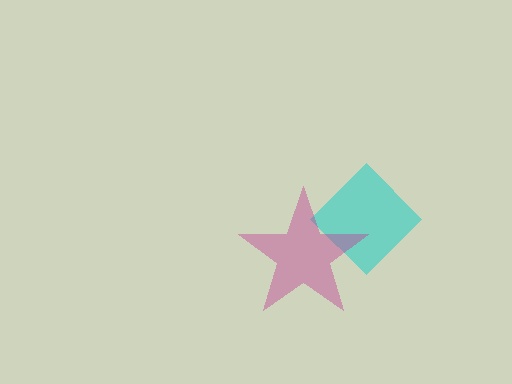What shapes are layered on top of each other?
The layered shapes are: a cyan diamond, a magenta star.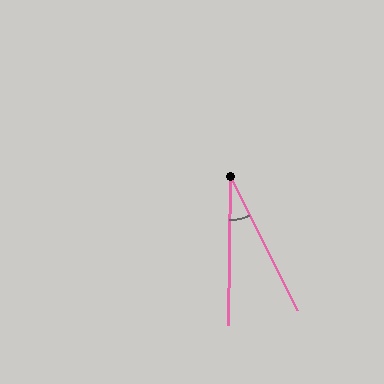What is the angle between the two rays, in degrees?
Approximately 27 degrees.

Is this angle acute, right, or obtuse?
It is acute.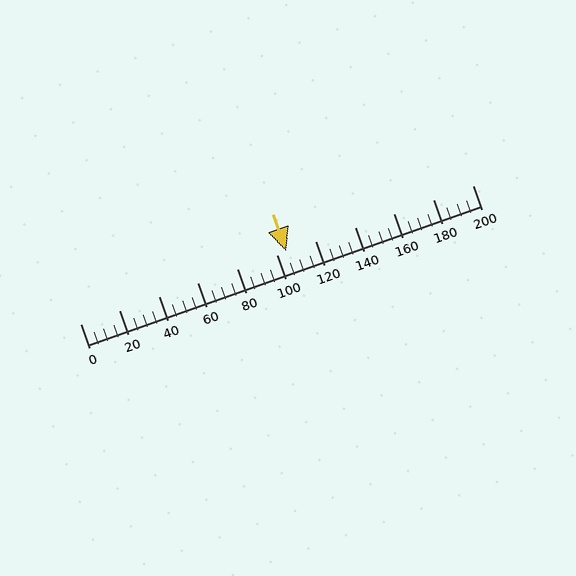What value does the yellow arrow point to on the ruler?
The yellow arrow points to approximately 105.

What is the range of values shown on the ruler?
The ruler shows values from 0 to 200.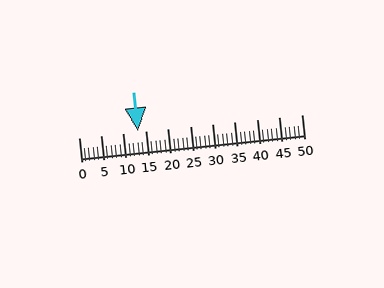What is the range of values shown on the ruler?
The ruler shows values from 0 to 50.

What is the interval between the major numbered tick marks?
The major tick marks are spaced 5 units apart.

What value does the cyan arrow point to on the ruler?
The cyan arrow points to approximately 13.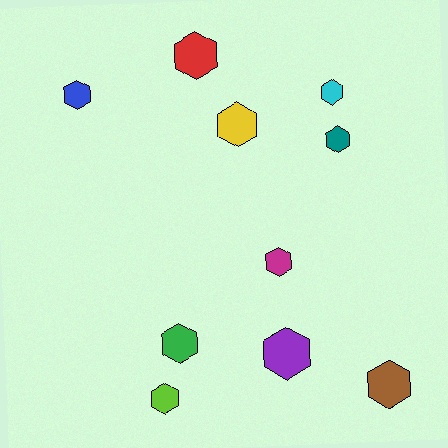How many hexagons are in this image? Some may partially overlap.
There are 10 hexagons.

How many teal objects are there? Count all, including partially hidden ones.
There is 1 teal object.